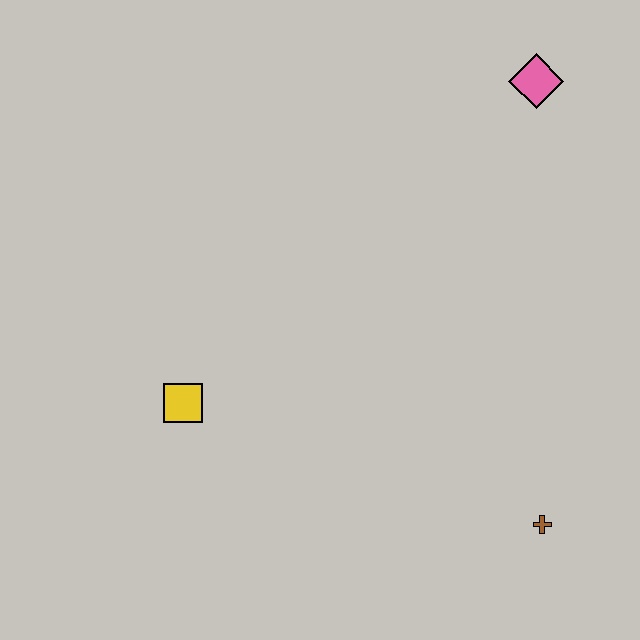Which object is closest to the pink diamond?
The brown cross is closest to the pink diamond.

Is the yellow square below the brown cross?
No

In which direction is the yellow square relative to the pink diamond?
The yellow square is to the left of the pink diamond.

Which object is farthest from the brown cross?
The pink diamond is farthest from the brown cross.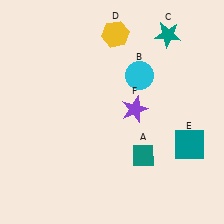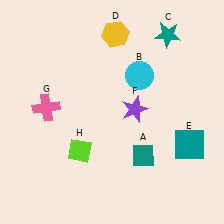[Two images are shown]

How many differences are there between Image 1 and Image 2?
There are 2 differences between the two images.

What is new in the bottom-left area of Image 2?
A lime diamond (H) was added in the bottom-left area of Image 2.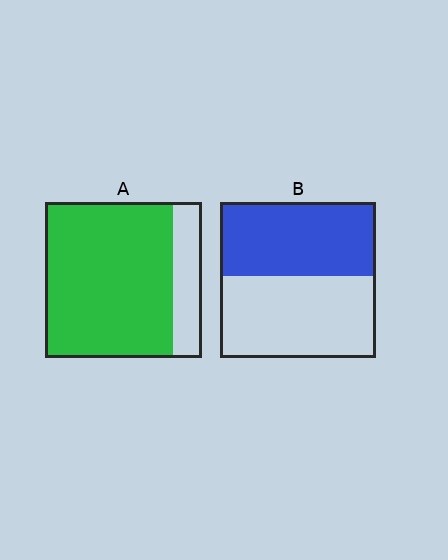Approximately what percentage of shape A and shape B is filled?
A is approximately 80% and B is approximately 45%.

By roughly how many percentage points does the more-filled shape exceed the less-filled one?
By roughly 35 percentage points (A over B).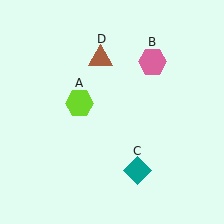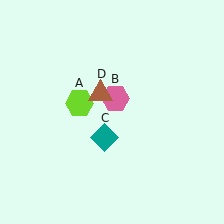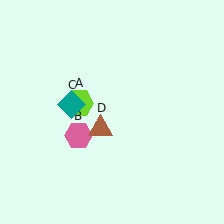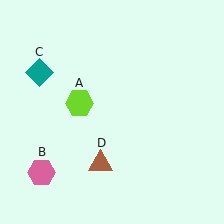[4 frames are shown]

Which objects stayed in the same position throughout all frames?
Lime hexagon (object A) remained stationary.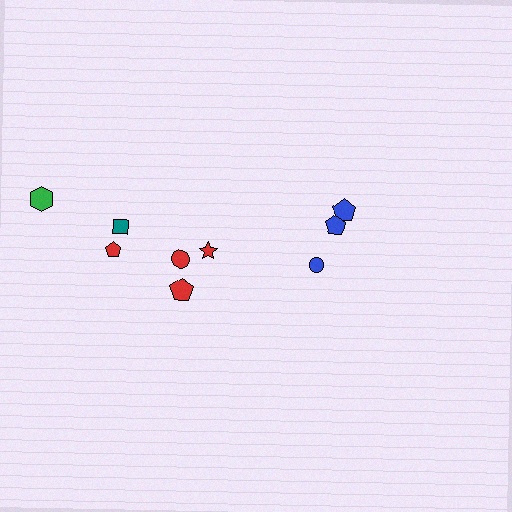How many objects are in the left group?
There are 6 objects.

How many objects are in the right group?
There are 3 objects.